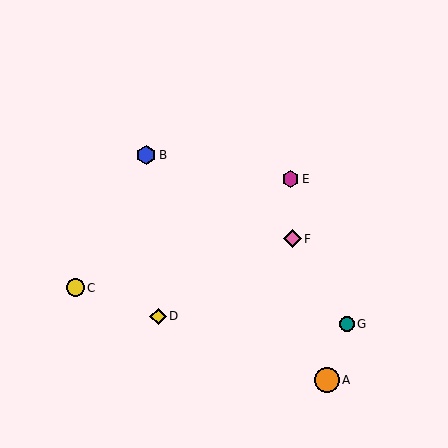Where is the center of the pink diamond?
The center of the pink diamond is at (292, 239).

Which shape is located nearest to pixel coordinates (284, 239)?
The pink diamond (labeled F) at (292, 239) is nearest to that location.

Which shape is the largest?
The orange circle (labeled A) is the largest.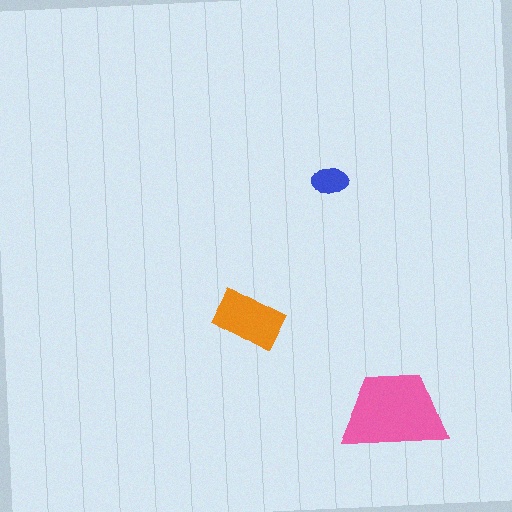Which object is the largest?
The pink trapezoid.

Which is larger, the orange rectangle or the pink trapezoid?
The pink trapezoid.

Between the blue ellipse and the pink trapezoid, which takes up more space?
The pink trapezoid.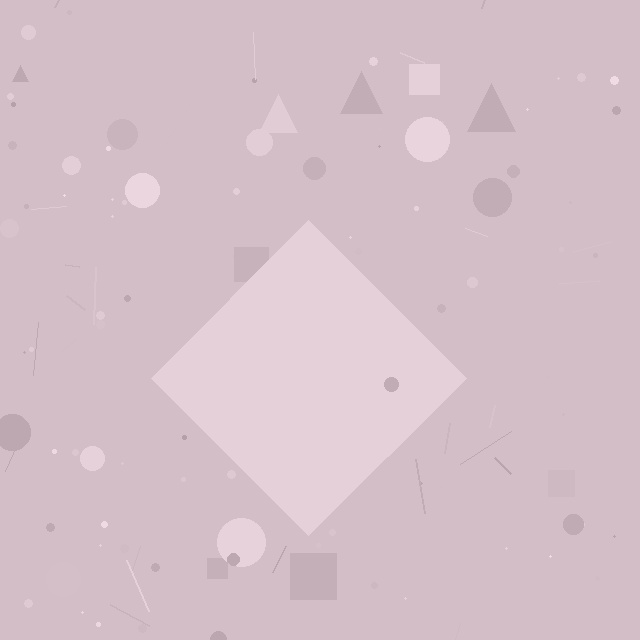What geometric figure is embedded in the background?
A diamond is embedded in the background.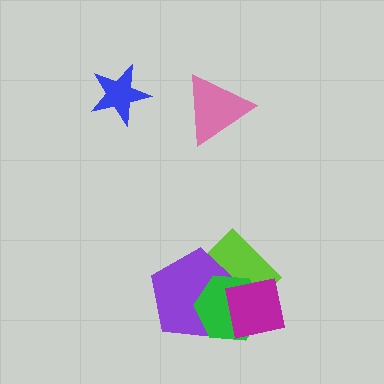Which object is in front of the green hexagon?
The magenta square is in front of the green hexagon.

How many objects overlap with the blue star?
0 objects overlap with the blue star.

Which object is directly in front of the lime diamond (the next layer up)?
The purple pentagon is directly in front of the lime diamond.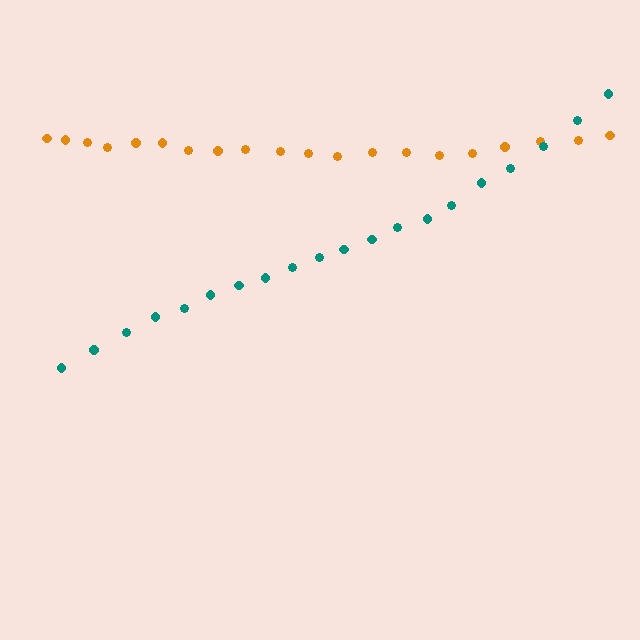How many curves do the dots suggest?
There are 2 distinct paths.